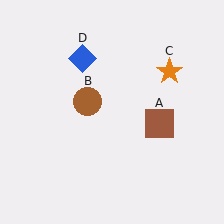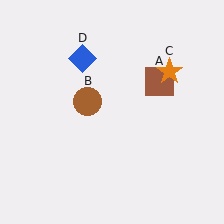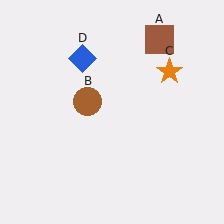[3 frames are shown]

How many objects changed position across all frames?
1 object changed position: brown square (object A).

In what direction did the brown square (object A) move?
The brown square (object A) moved up.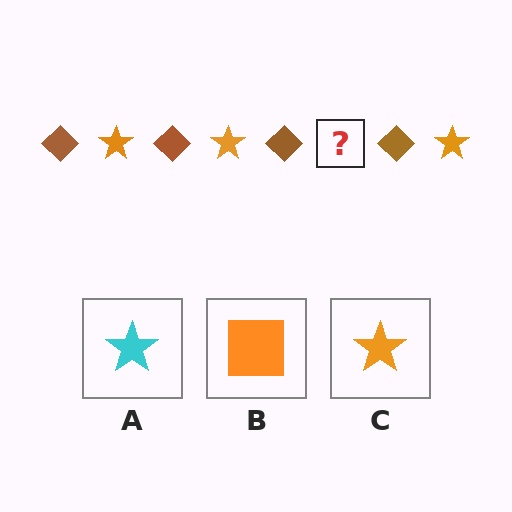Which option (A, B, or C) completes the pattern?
C.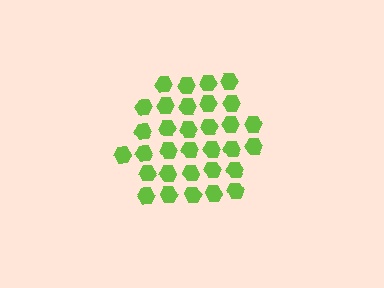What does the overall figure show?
The overall figure shows a hexagon.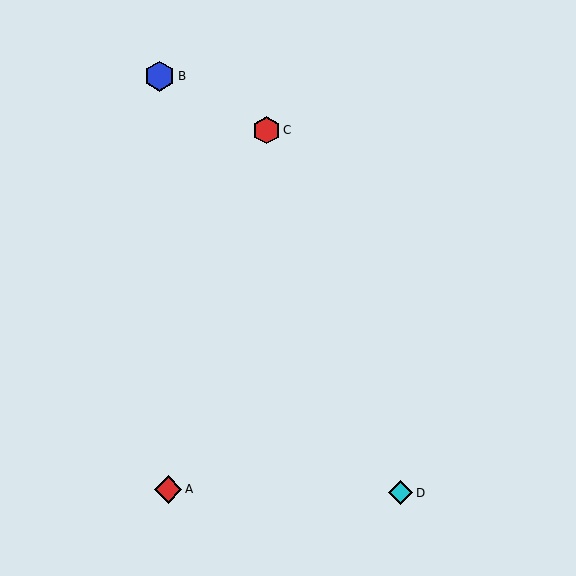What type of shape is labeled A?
Shape A is a red diamond.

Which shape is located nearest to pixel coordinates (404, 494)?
The cyan diamond (labeled D) at (401, 493) is nearest to that location.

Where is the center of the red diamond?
The center of the red diamond is at (168, 489).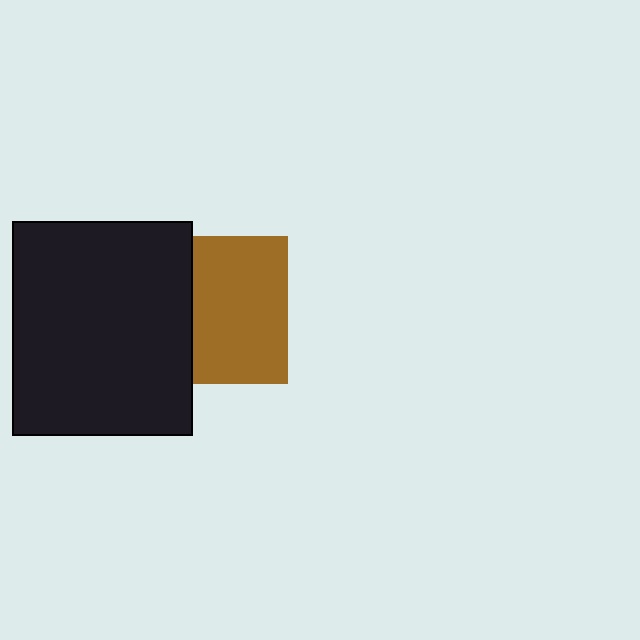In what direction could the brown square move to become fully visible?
The brown square could move right. That would shift it out from behind the black rectangle entirely.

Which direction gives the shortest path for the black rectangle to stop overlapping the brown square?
Moving left gives the shortest separation.